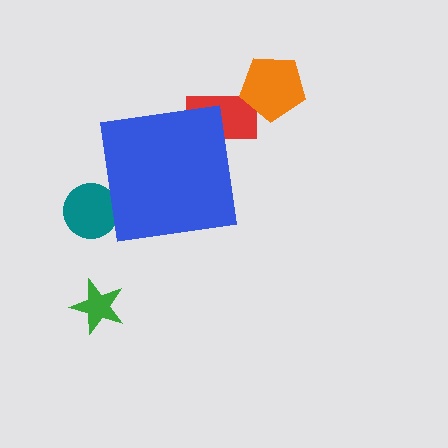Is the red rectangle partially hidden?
Yes, the red rectangle is partially hidden behind the blue square.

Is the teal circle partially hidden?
Yes, the teal circle is partially hidden behind the blue square.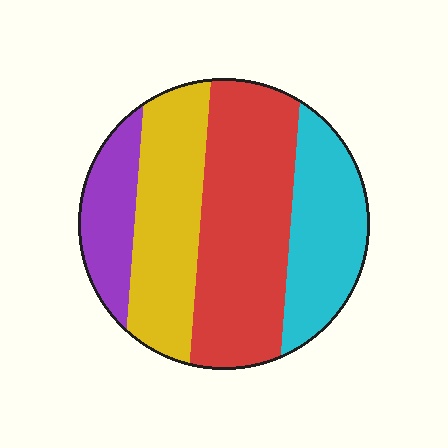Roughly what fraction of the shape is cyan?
Cyan takes up about one fifth (1/5) of the shape.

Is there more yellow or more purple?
Yellow.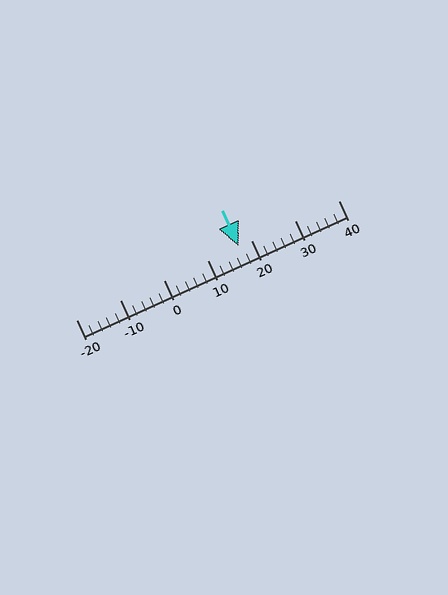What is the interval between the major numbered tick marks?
The major tick marks are spaced 10 units apart.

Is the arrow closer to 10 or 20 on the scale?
The arrow is closer to 20.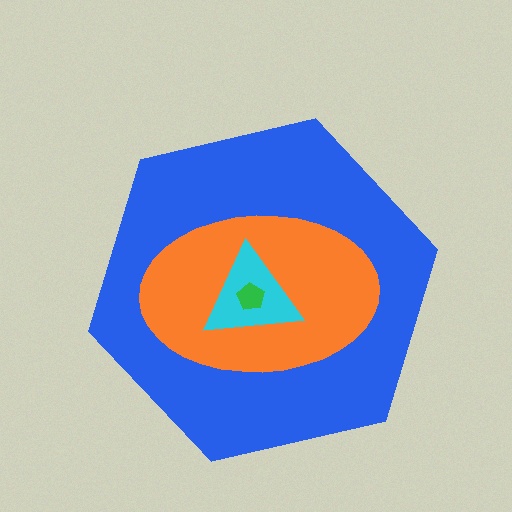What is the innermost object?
The green pentagon.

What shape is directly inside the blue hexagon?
The orange ellipse.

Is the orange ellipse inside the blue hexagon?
Yes.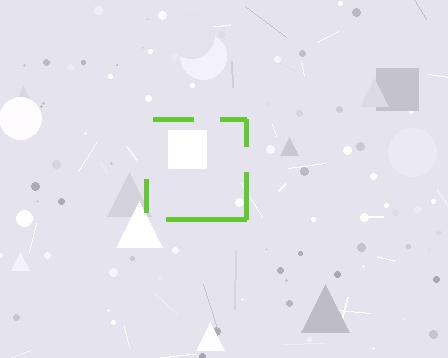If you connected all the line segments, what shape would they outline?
They would outline a square.